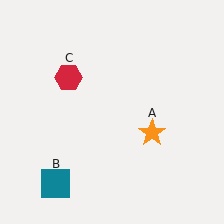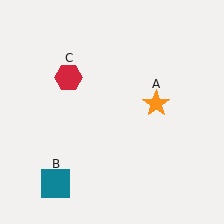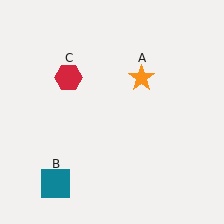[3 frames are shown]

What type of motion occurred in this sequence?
The orange star (object A) rotated counterclockwise around the center of the scene.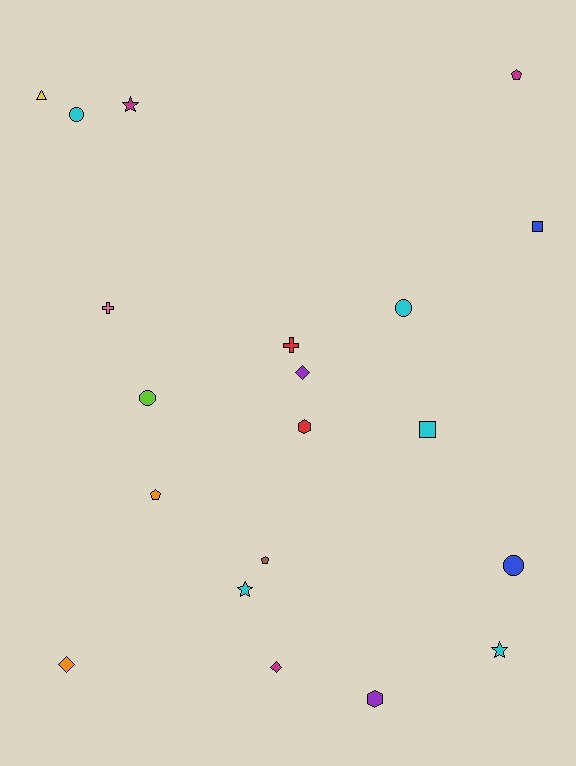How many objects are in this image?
There are 20 objects.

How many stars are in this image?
There are 3 stars.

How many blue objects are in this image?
There are 2 blue objects.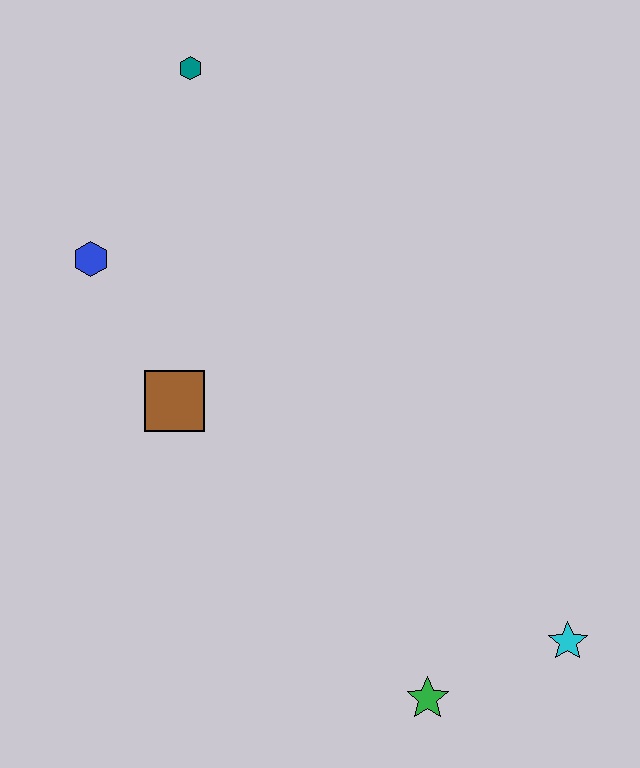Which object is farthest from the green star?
The teal hexagon is farthest from the green star.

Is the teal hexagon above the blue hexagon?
Yes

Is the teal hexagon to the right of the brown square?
Yes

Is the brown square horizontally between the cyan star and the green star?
No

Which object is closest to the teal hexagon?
The blue hexagon is closest to the teal hexagon.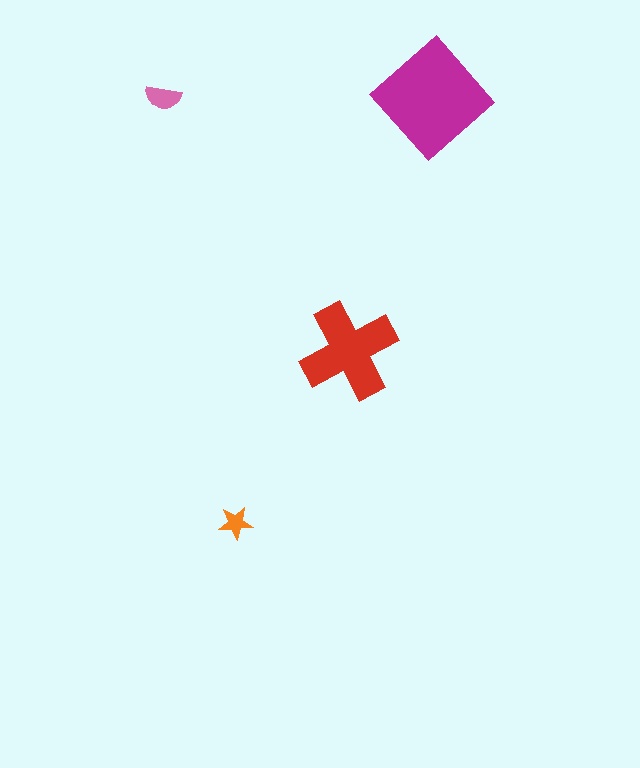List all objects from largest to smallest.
The magenta diamond, the red cross, the pink semicircle, the orange star.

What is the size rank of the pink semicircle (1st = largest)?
3rd.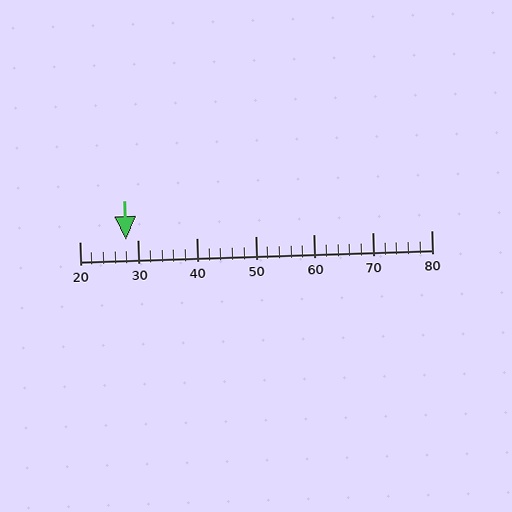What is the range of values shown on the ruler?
The ruler shows values from 20 to 80.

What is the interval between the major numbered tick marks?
The major tick marks are spaced 10 units apart.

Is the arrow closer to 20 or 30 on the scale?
The arrow is closer to 30.